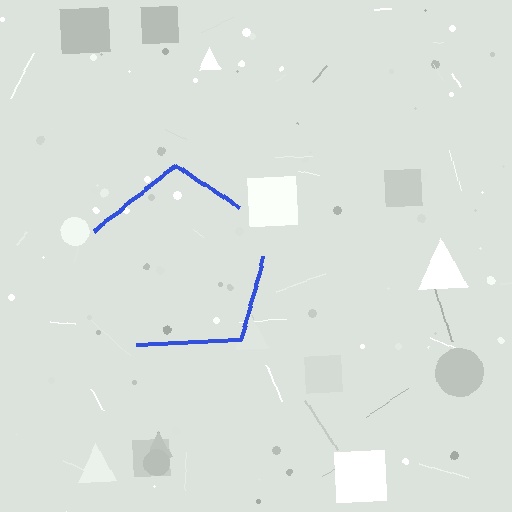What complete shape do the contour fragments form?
The contour fragments form a pentagon.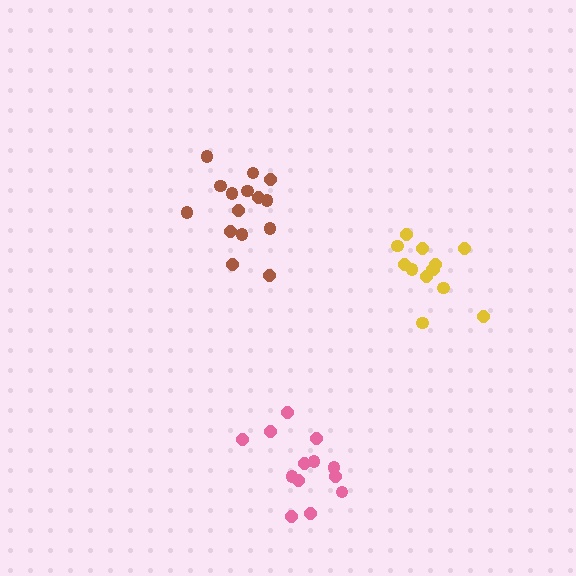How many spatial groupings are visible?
There are 3 spatial groupings.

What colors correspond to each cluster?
The clusters are colored: brown, yellow, pink.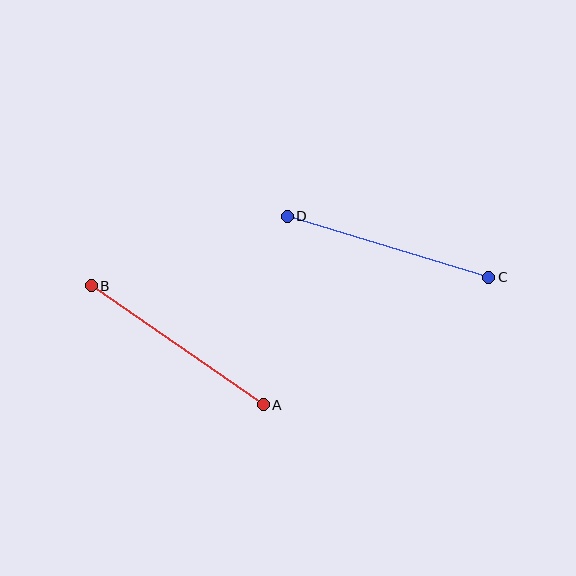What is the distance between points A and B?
The distance is approximately 210 pixels.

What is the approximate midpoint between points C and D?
The midpoint is at approximately (388, 247) pixels.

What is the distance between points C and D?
The distance is approximately 211 pixels.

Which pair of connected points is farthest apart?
Points C and D are farthest apart.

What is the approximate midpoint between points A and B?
The midpoint is at approximately (177, 345) pixels.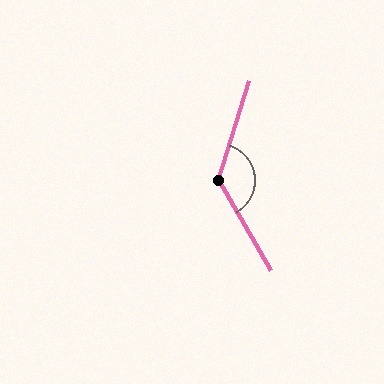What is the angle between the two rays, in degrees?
Approximately 133 degrees.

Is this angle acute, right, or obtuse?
It is obtuse.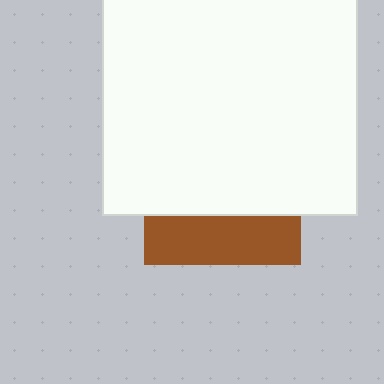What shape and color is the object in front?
The object in front is a white square.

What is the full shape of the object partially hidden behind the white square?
The partially hidden object is a brown square.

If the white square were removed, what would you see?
You would see the complete brown square.